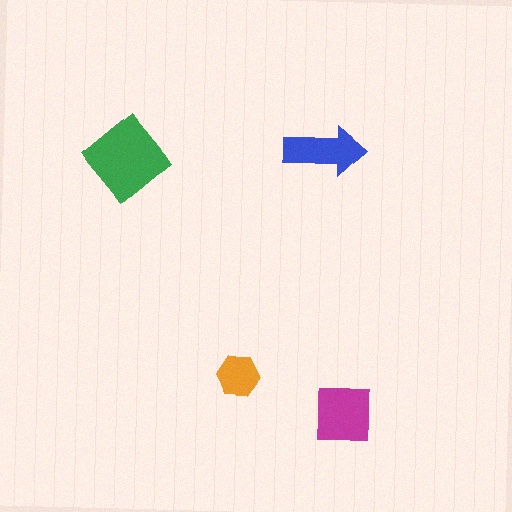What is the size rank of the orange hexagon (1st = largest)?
4th.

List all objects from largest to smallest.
The green diamond, the magenta square, the blue arrow, the orange hexagon.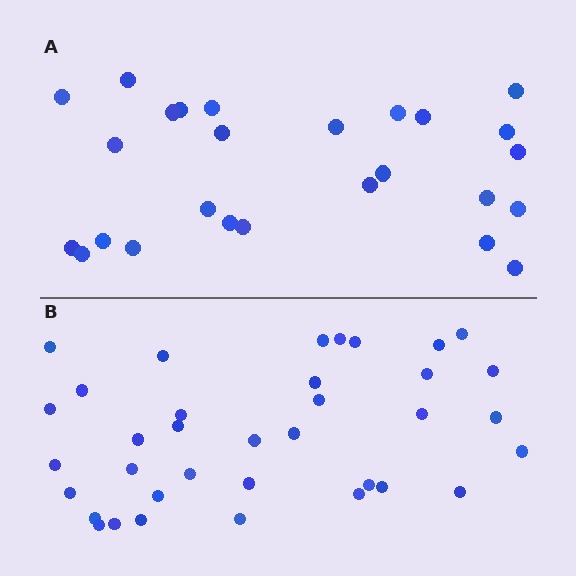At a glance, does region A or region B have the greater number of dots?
Region B (the bottom region) has more dots.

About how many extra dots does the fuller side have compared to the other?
Region B has roughly 10 or so more dots than region A.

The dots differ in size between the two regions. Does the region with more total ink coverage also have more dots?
No. Region A has more total ink coverage because its dots are larger, but region B actually contains more individual dots. Total area can be misleading — the number of items is what matters here.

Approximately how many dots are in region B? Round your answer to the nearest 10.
About 40 dots. (The exact count is 36, which rounds to 40.)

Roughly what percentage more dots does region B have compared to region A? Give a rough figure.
About 40% more.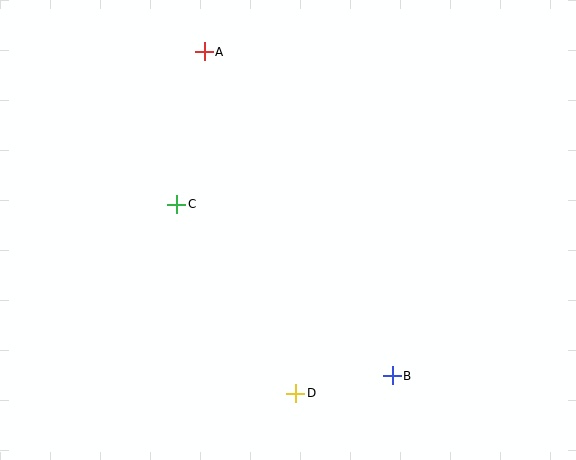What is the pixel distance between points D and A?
The distance between D and A is 354 pixels.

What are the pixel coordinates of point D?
Point D is at (296, 393).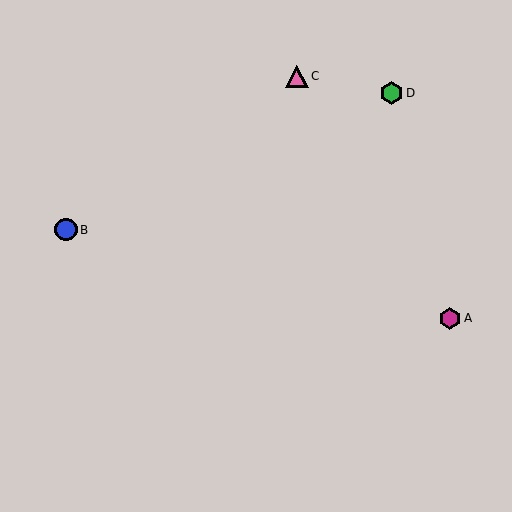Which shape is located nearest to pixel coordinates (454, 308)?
The magenta hexagon (labeled A) at (450, 318) is nearest to that location.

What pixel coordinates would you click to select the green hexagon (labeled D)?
Click at (392, 93) to select the green hexagon D.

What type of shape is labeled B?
Shape B is a blue circle.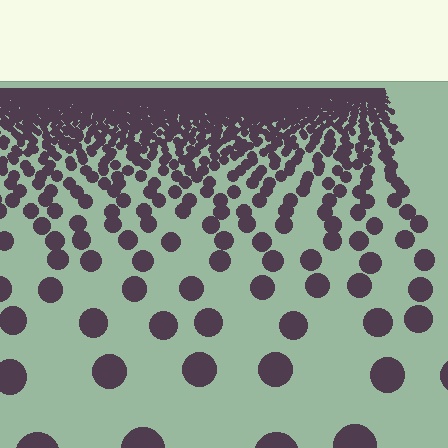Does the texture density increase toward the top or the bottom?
Density increases toward the top.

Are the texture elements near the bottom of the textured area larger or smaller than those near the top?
Larger. Near the bottom, elements are closer to the viewer and appear at a bigger on-screen size.